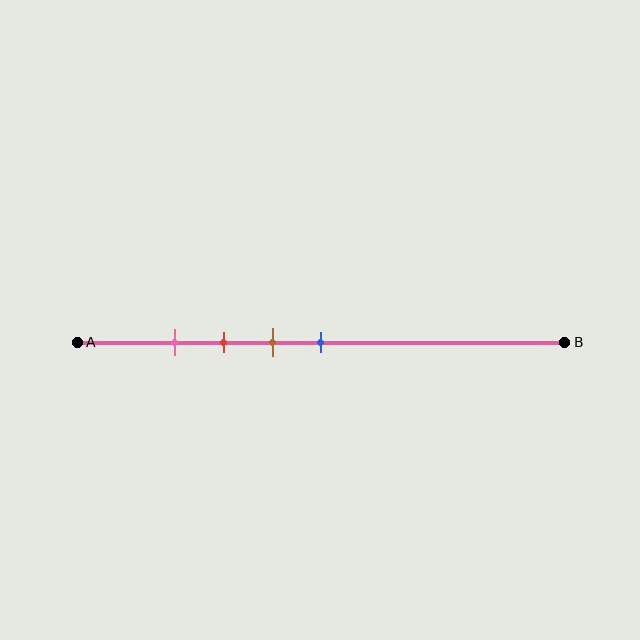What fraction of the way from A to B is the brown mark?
The brown mark is approximately 40% (0.4) of the way from A to B.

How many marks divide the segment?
There are 4 marks dividing the segment.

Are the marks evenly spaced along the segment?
Yes, the marks are approximately evenly spaced.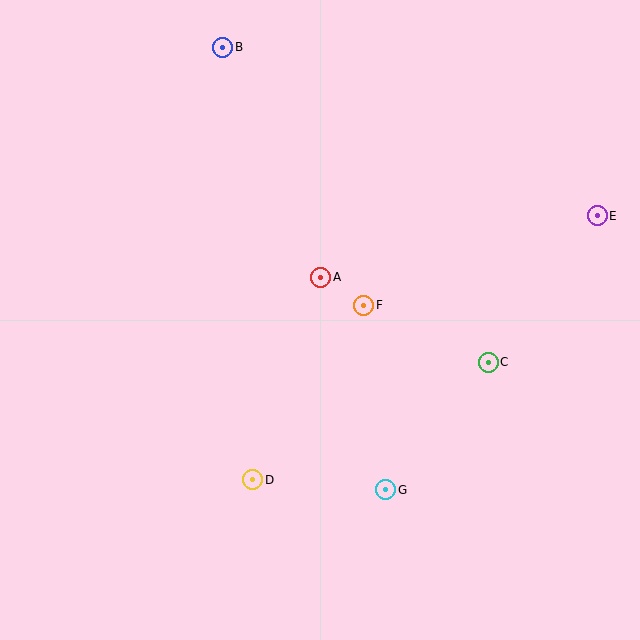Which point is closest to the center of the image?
Point A at (321, 277) is closest to the center.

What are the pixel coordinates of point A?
Point A is at (321, 277).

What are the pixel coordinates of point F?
Point F is at (364, 305).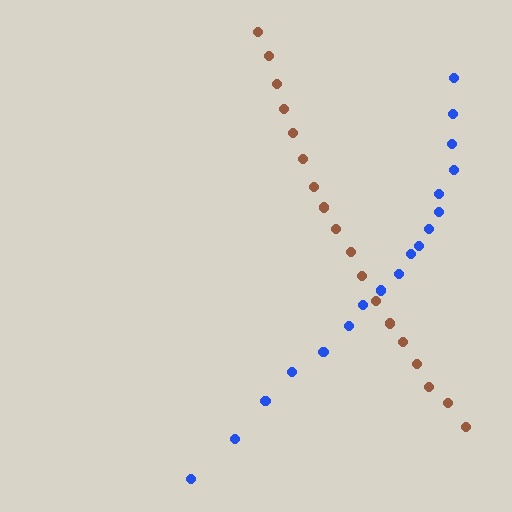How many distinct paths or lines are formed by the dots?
There are 2 distinct paths.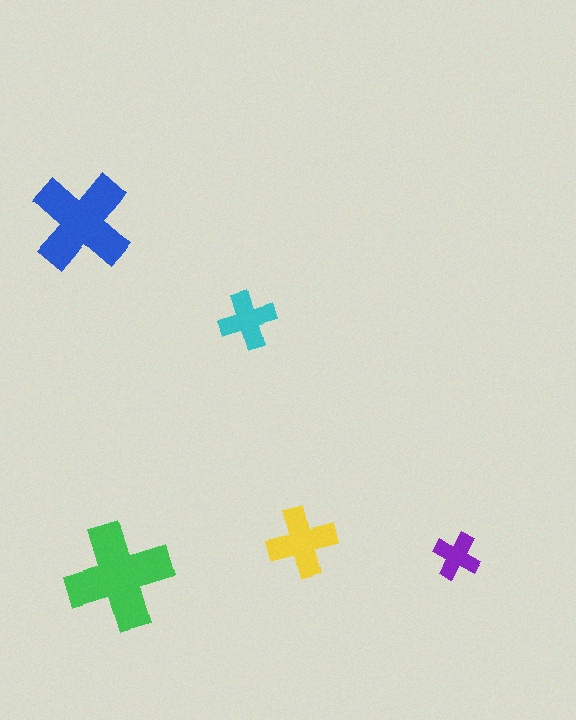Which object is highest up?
The blue cross is topmost.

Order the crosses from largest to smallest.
the green one, the blue one, the yellow one, the cyan one, the purple one.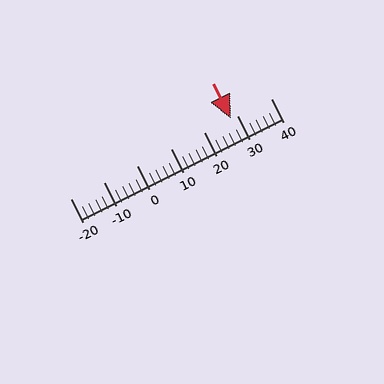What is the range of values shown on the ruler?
The ruler shows values from -20 to 40.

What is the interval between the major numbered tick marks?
The major tick marks are spaced 10 units apart.